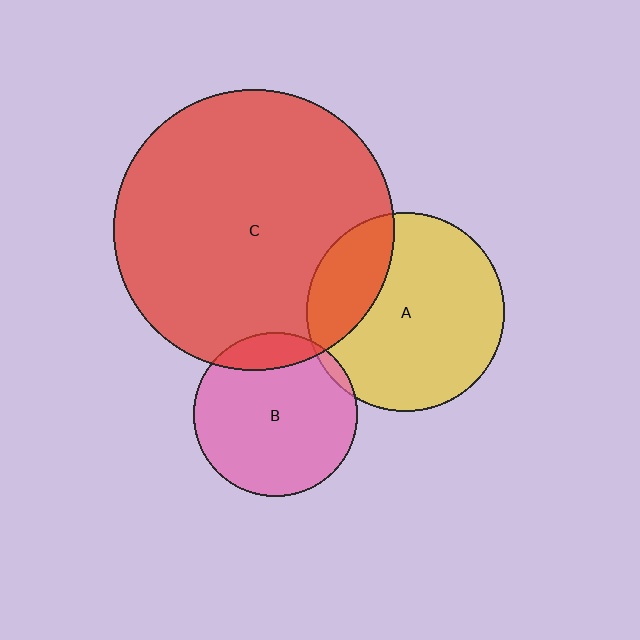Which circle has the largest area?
Circle C (red).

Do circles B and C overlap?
Yes.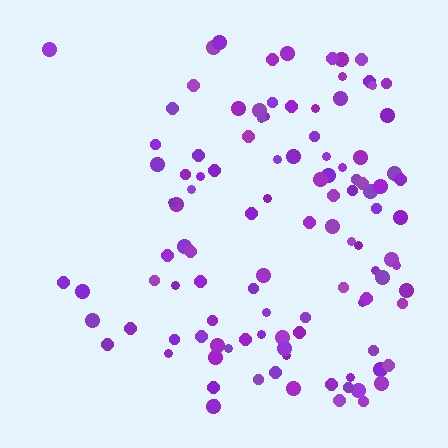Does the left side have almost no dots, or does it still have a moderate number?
Still a moderate number, just noticeably fewer than the right.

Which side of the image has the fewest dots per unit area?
The left.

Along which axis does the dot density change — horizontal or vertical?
Horizontal.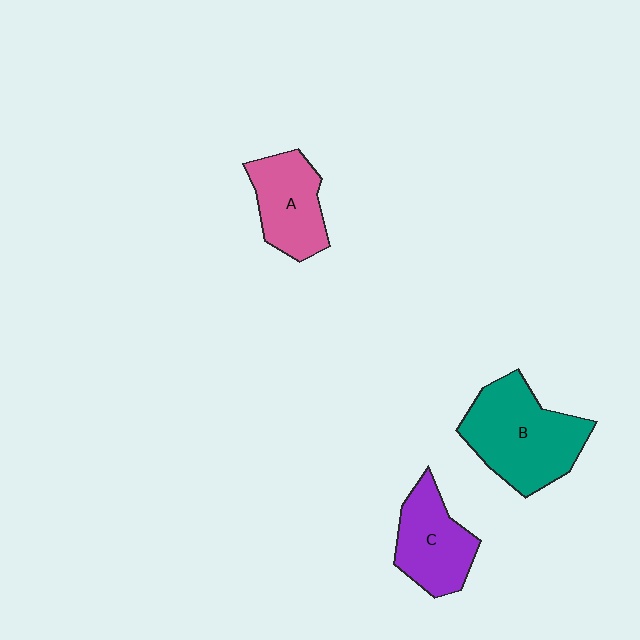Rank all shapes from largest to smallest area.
From largest to smallest: B (teal), C (purple), A (pink).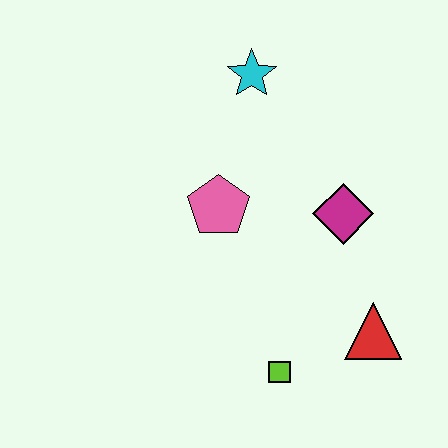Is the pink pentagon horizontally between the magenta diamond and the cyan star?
No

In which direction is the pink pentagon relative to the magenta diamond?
The pink pentagon is to the left of the magenta diamond.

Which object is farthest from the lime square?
The cyan star is farthest from the lime square.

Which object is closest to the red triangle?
The lime square is closest to the red triangle.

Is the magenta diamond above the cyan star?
No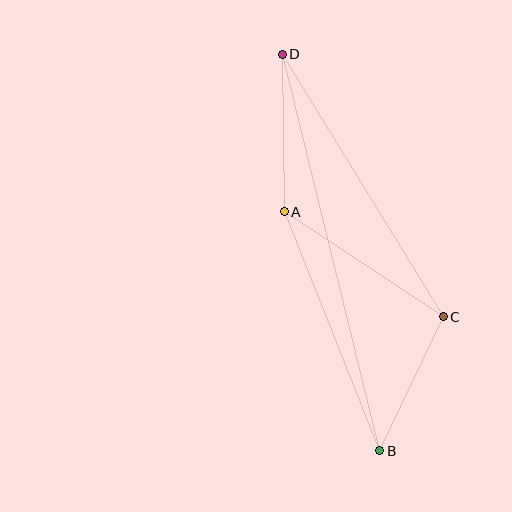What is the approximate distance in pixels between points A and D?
The distance between A and D is approximately 158 pixels.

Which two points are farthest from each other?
Points B and D are farthest from each other.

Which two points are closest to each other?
Points B and C are closest to each other.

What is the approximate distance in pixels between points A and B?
The distance between A and B is approximately 257 pixels.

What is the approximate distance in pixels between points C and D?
The distance between C and D is approximately 308 pixels.